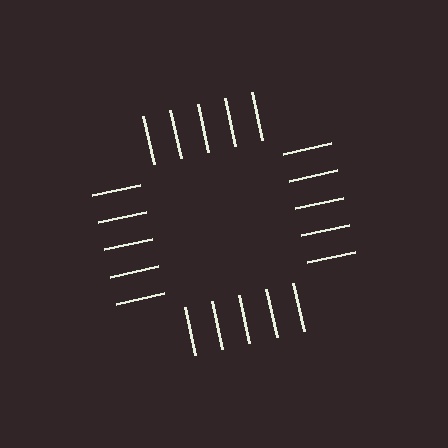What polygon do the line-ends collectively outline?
An illusory square — the line segments terminate on its edges but no continuous stroke is drawn.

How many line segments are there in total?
20 — 5 along each of the 4 edges.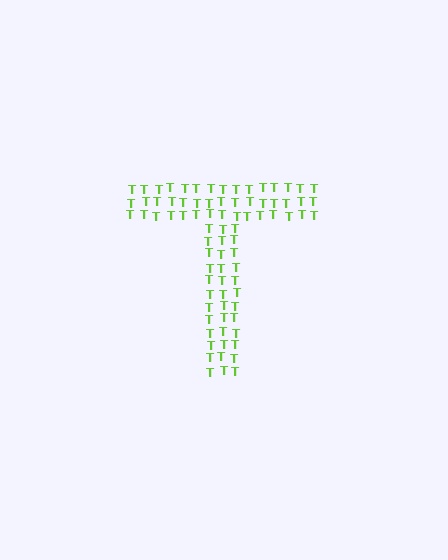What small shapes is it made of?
It is made of small letter T's.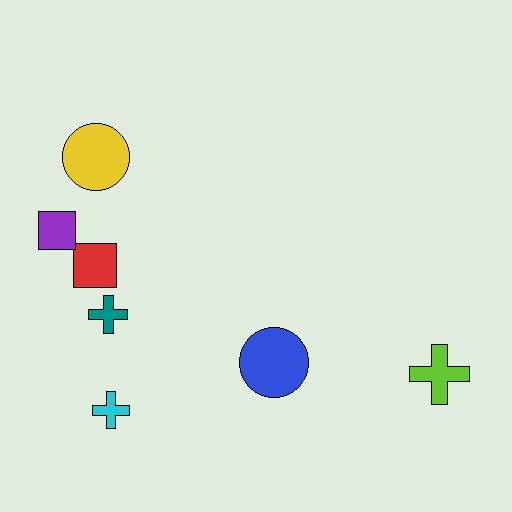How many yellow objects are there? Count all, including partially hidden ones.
There is 1 yellow object.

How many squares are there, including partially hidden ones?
There are 2 squares.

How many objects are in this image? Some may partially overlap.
There are 7 objects.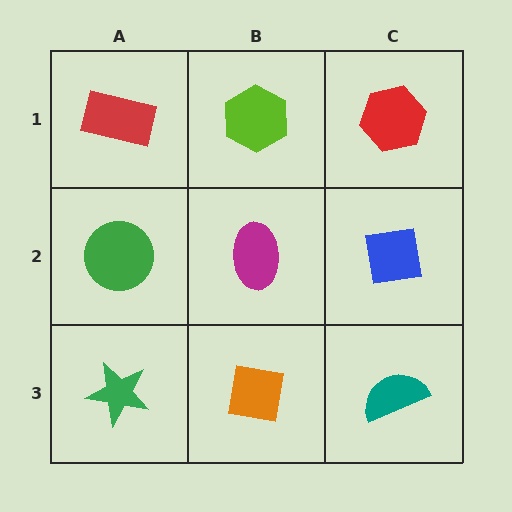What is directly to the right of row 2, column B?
A blue square.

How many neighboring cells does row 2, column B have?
4.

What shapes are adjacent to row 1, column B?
A magenta ellipse (row 2, column B), a red rectangle (row 1, column A), a red hexagon (row 1, column C).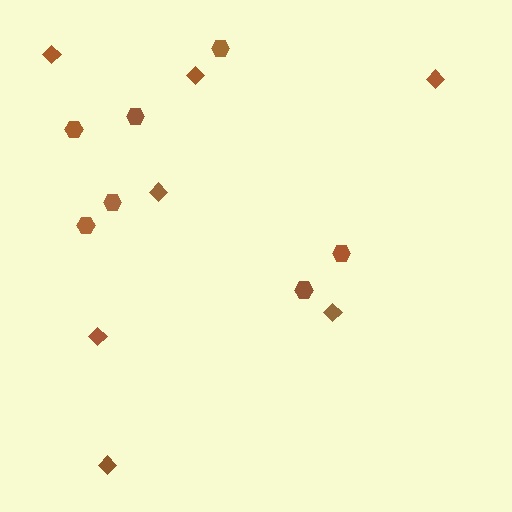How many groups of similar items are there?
There are 2 groups: one group of hexagons (7) and one group of diamonds (7).